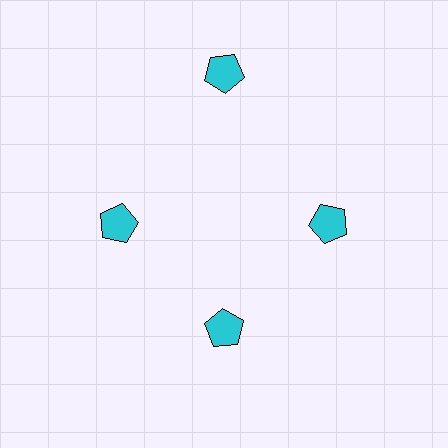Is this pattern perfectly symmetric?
No. The 4 cyan pentagons are arranged in a ring, but one element near the 12 o'clock position is pushed outward from the center, breaking the 4-fold rotational symmetry.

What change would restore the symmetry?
The symmetry would be restored by moving it inward, back onto the ring so that all 4 pentagons sit at equal angles and equal distance from the center.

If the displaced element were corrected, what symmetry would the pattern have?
It would have 4-fold rotational symmetry — the pattern would map onto itself every 90 degrees.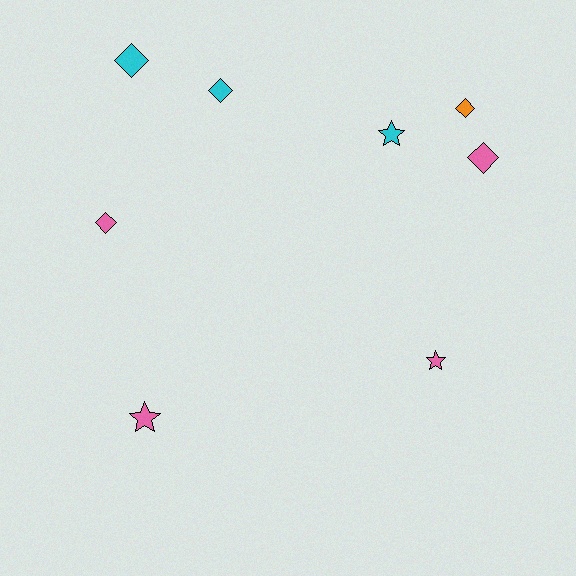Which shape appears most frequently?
Diamond, with 5 objects.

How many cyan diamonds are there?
There are 2 cyan diamonds.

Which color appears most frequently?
Pink, with 4 objects.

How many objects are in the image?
There are 8 objects.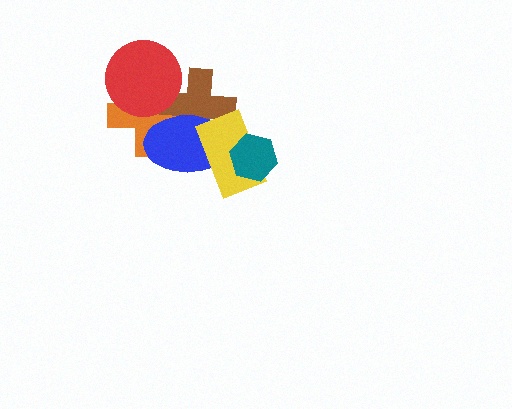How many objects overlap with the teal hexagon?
1 object overlaps with the teal hexagon.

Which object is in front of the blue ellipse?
The yellow rectangle is in front of the blue ellipse.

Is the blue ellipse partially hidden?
Yes, it is partially covered by another shape.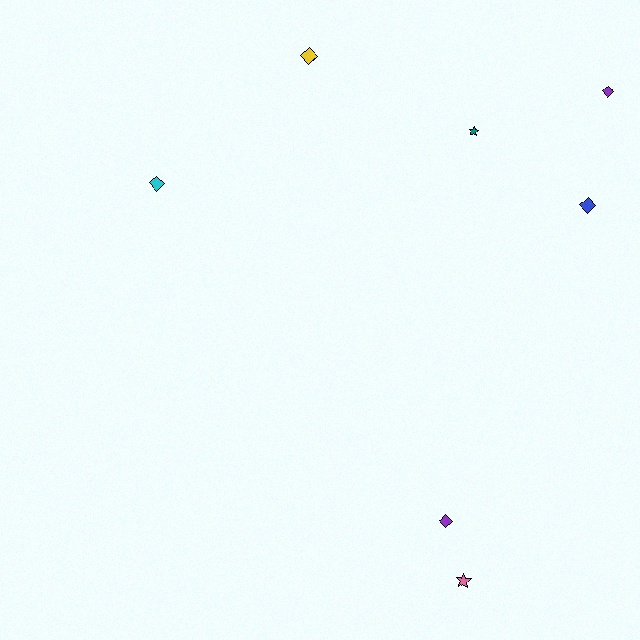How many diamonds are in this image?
There are 5 diamonds.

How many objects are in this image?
There are 7 objects.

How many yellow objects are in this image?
There is 1 yellow object.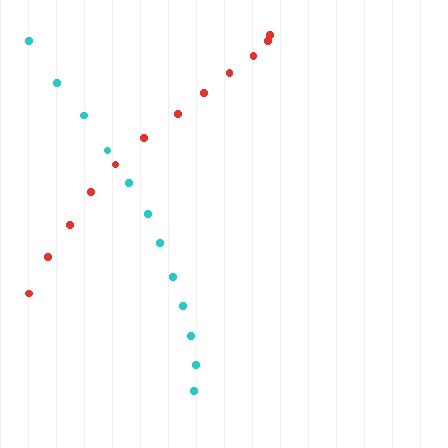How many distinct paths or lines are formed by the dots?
There are 2 distinct paths.